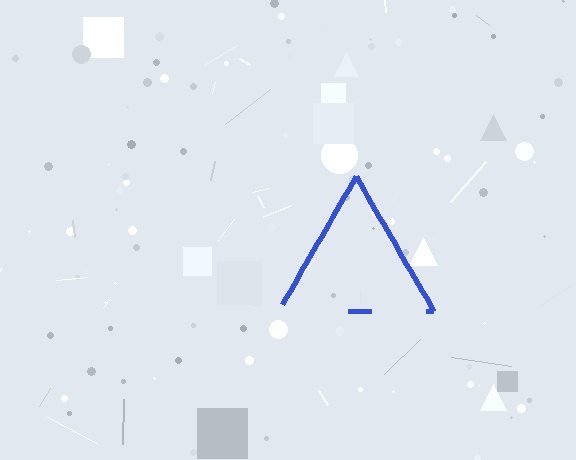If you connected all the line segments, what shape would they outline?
They would outline a triangle.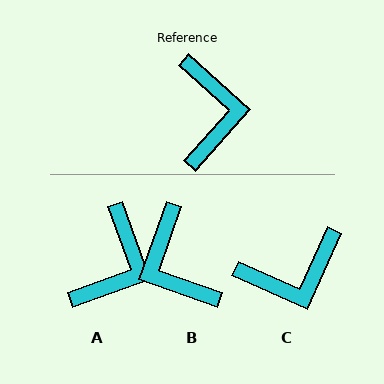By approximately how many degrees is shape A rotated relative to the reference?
Approximately 28 degrees clockwise.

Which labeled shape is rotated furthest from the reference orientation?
B, about 158 degrees away.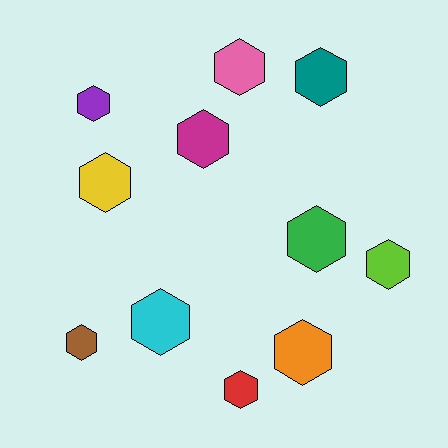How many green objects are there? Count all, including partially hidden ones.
There is 1 green object.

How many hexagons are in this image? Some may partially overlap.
There are 11 hexagons.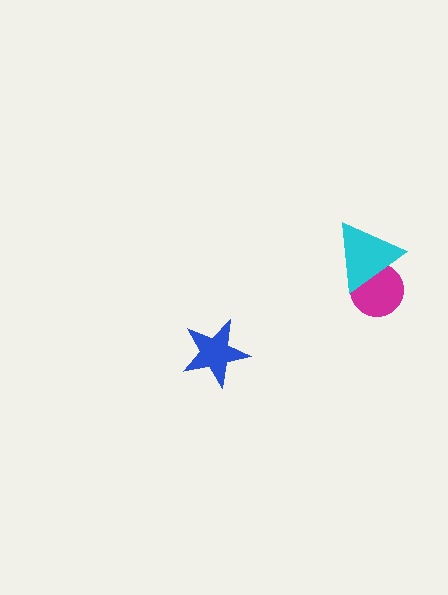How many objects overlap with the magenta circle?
1 object overlaps with the magenta circle.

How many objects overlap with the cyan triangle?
1 object overlaps with the cyan triangle.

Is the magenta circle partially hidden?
Yes, it is partially covered by another shape.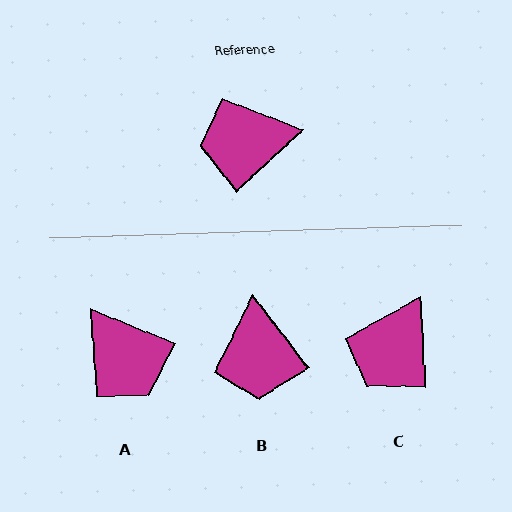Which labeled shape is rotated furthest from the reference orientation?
A, about 115 degrees away.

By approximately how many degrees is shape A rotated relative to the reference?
Approximately 115 degrees counter-clockwise.